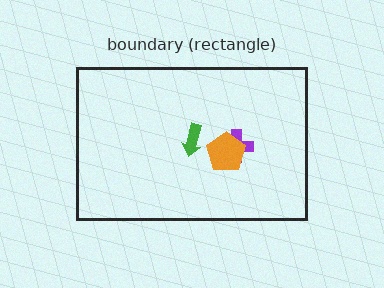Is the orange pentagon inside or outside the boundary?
Inside.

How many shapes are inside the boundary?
3 inside, 0 outside.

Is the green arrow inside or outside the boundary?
Inside.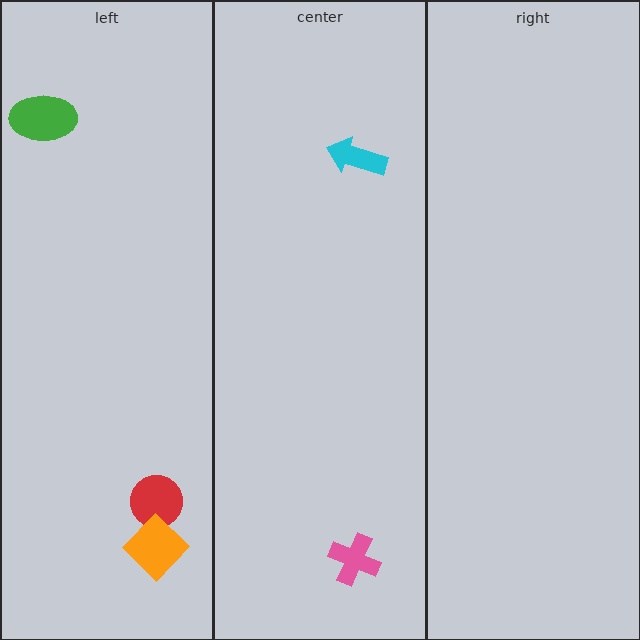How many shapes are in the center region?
2.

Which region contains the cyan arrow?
The center region.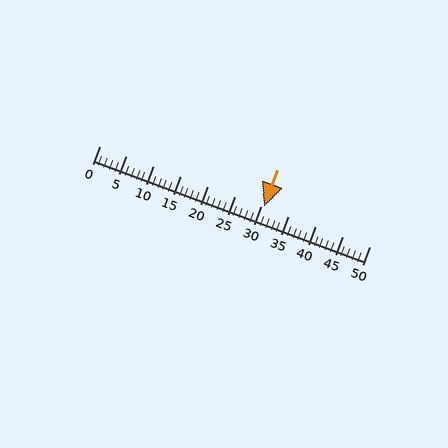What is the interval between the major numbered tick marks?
The major tick marks are spaced 5 units apart.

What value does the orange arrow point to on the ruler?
The orange arrow points to approximately 30.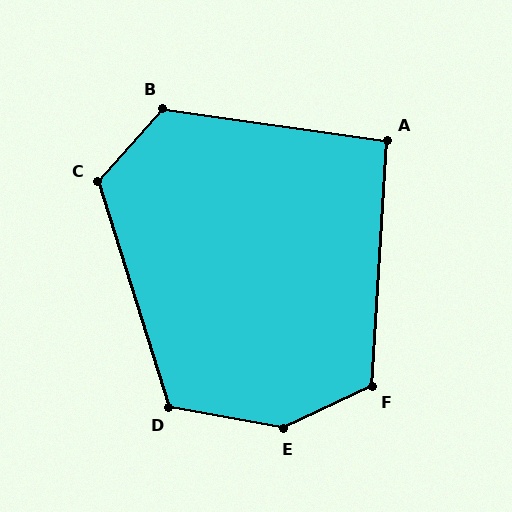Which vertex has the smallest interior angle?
A, at approximately 95 degrees.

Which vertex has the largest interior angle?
E, at approximately 144 degrees.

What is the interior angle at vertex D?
Approximately 118 degrees (obtuse).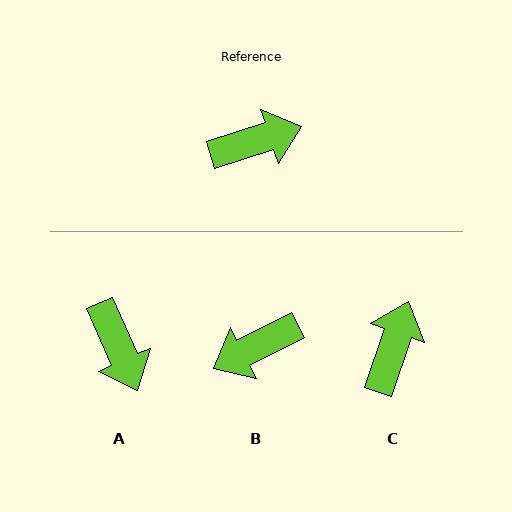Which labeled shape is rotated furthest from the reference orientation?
B, about 170 degrees away.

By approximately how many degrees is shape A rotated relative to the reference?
Approximately 84 degrees clockwise.